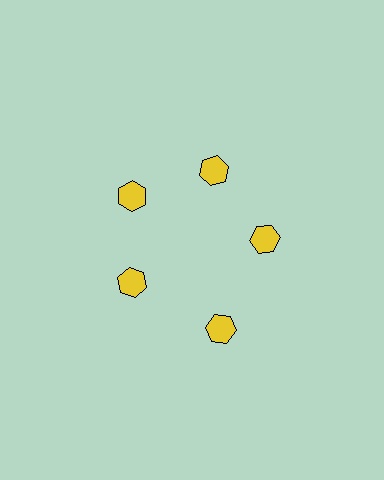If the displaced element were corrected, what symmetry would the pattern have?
It would have 5-fold rotational symmetry — the pattern would map onto itself every 72 degrees.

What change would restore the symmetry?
The symmetry would be restored by moving it inward, back onto the ring so that all 5 hexagons sit at equal angles and equal distance from the center.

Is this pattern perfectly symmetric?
No. The 5 yellow hexagons are arranged in a ring, but one element near the 5 o'clock position is pushed outward from the center, breaking the 5-fold rotational symmetry.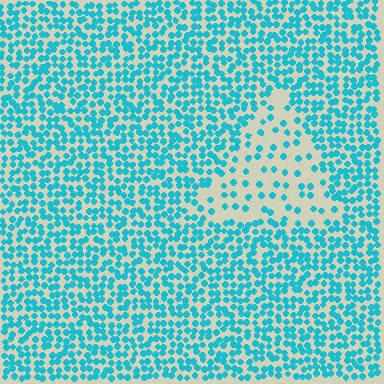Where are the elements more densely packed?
The elements are more densely packed outside the triangle boundary.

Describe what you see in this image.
The image contains small cyan elements arranged at two different densities. A triangle-shaped region is visible where the elements are less densely packed than the surrounding area.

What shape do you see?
I see a triangle.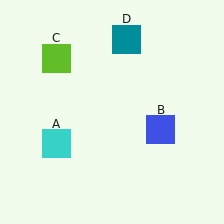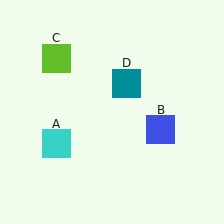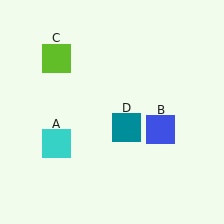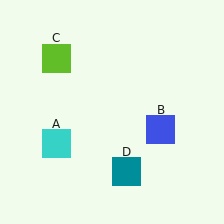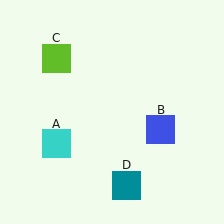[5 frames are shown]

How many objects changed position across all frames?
1 object changed position: teal square (object D).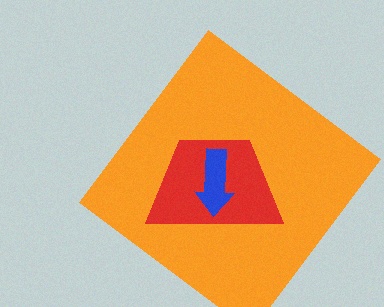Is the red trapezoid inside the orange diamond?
Yes.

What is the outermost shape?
The orange diamond.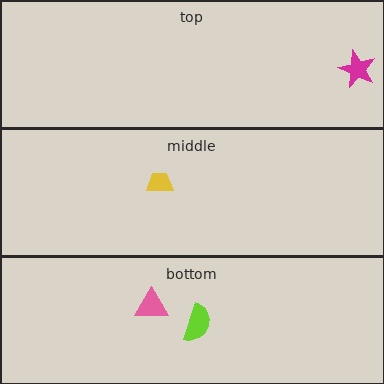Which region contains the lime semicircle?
The bottom region.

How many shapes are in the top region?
1.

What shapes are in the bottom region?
The pink triangle, the lime semicircle.